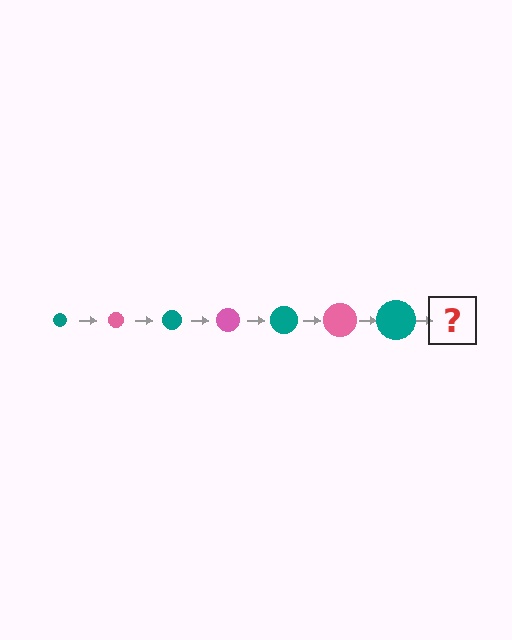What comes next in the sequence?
The next element should be a pink circle, larger than the previous one.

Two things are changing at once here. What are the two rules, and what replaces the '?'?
The two rules are that the circle grows larger each step and the color cycles through teal and pink. The '?' should be a pink circle, larger than the previous one.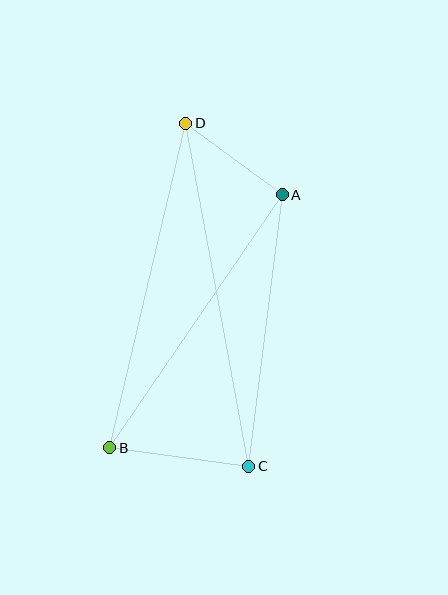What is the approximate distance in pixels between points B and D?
The distance between B and D is approximately 333 pixels.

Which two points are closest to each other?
Points A and D are closest to each other.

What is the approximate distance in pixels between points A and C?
The distance between A and C is approximately 274 pixels.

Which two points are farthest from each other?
Points C and D are farthest from each other.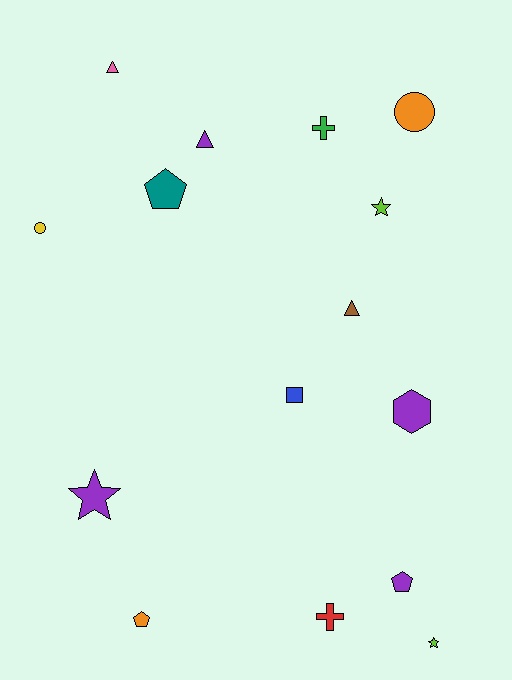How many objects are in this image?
There are 15 objects.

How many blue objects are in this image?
There is 1 blue object.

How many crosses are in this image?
There are 2 crosses.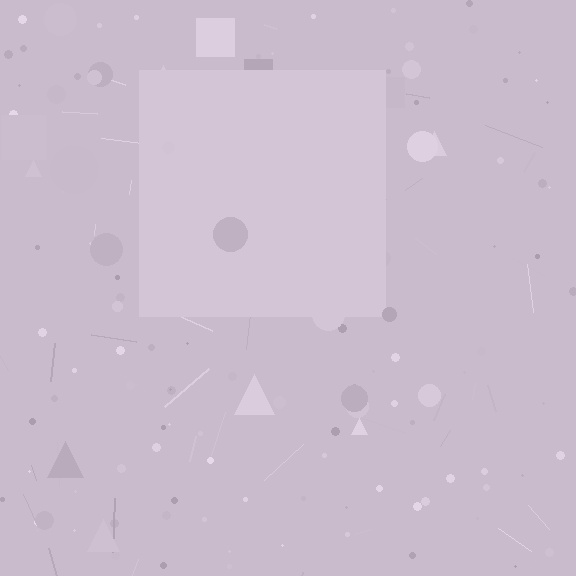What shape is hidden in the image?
A square is hidden in the image.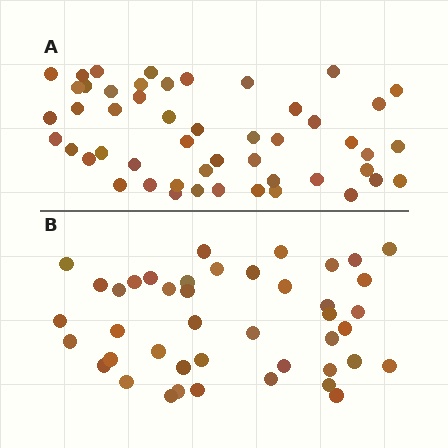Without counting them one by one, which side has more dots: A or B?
Region A (the top region) has more dots.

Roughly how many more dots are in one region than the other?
Region A has roughly 8 or so more dots than region B.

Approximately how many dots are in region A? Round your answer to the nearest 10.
About 50 dots.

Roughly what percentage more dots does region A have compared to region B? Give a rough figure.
About 15% more.